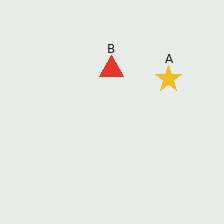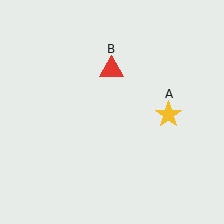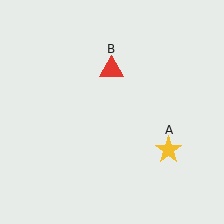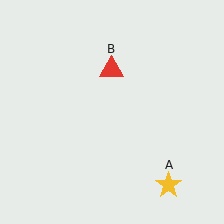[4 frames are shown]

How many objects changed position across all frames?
1 object changed position: yellow star (object A).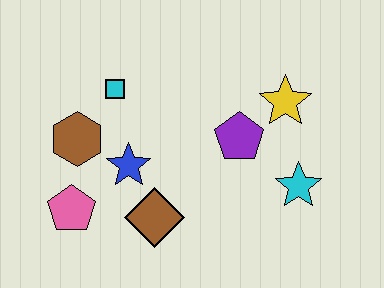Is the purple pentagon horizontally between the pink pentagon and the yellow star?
Yes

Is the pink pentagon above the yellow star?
No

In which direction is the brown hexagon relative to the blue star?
The brown hexagon is to the left of the blue star.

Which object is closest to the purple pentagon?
The yellow star is closest to the purple pentagon.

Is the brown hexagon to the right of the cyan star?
No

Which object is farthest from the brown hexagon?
The cyan star is farthest from the brown hexagon.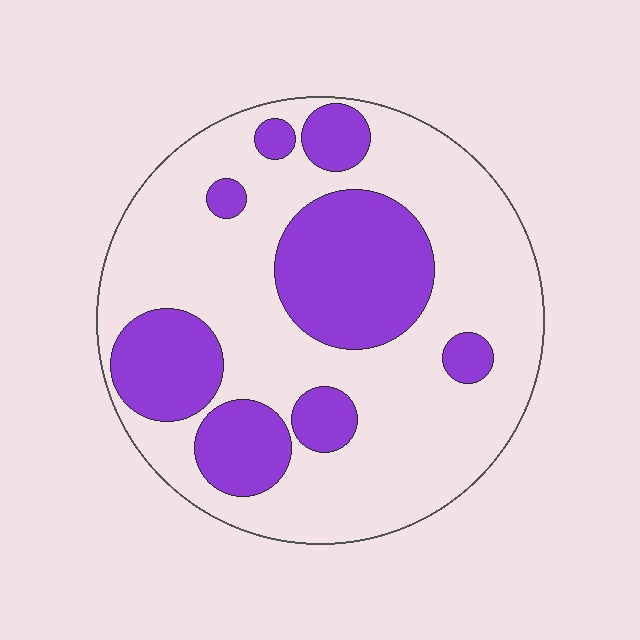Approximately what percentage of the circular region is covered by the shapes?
Approximately 30%.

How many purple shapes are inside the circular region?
8.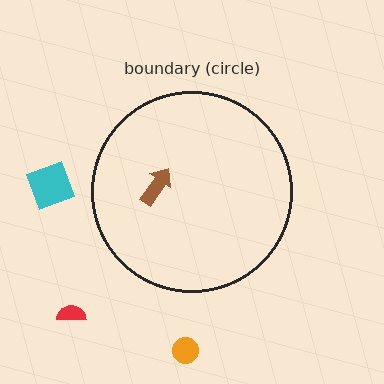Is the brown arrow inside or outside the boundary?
Inside.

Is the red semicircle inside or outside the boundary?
Outside.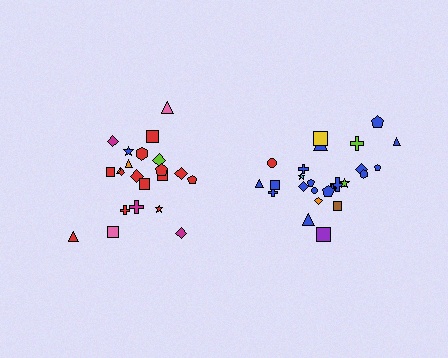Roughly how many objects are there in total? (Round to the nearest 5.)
Roughly 45 objects in total.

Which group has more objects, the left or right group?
The right group.